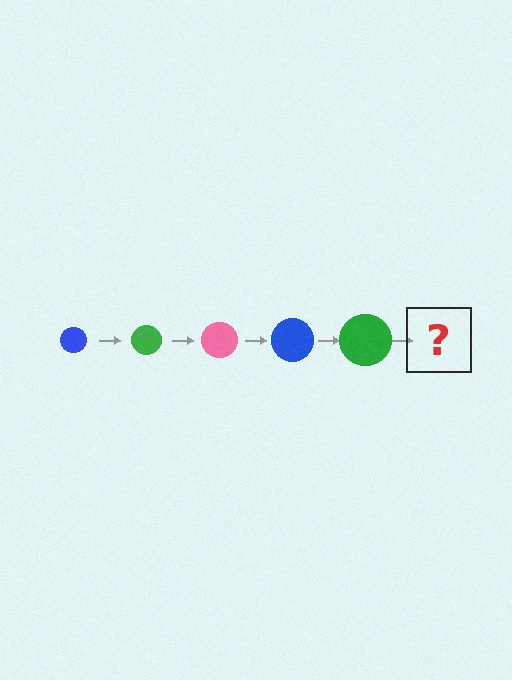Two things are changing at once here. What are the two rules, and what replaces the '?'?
The two rules are that the circle grows larger each step and the color cycles through blue, green, and pink. The '?' should be a pink circle, larger than the previous one.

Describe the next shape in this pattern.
It should be a pink circle, larger than the previous one.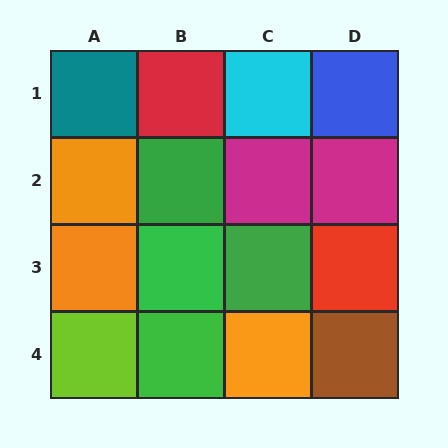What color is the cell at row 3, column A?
Orange.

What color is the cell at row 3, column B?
Green.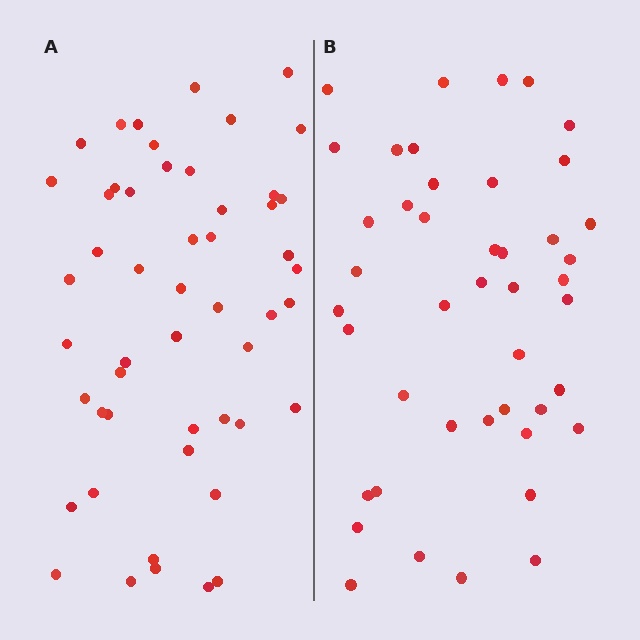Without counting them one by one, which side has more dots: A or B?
Region A (the left region) has more dots.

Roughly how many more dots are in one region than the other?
Region A has roughly 8 or so more dots than region B.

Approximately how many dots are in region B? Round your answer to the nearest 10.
About 40 dots. (The exact count is 44, which rounds to 40.)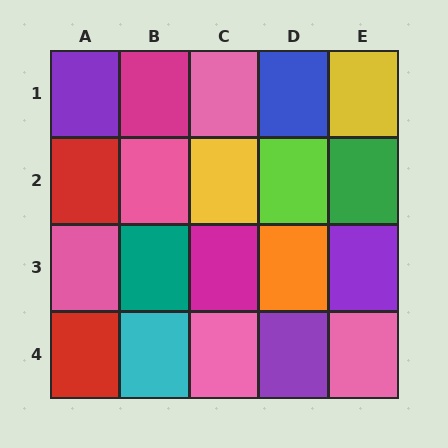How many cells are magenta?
2 cells are magenta.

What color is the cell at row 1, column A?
Purple.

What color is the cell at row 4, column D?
Purple.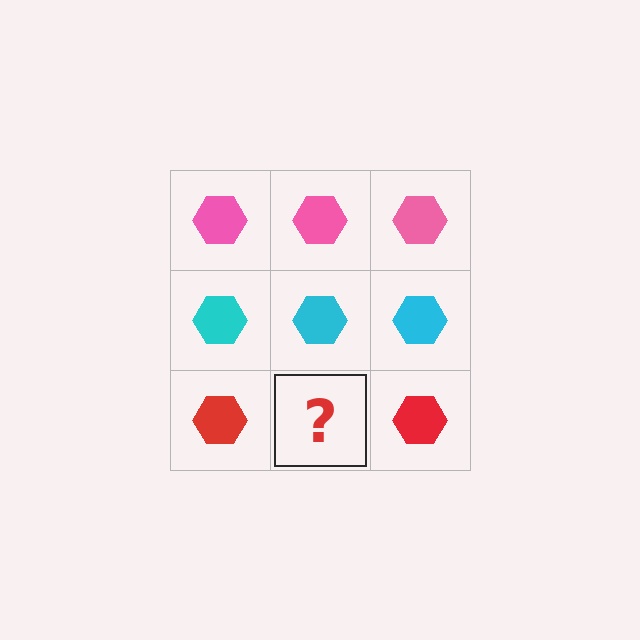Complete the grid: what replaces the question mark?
The question mark should be replaced with a red hexagon.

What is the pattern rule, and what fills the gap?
The rule is that each row has a consistent color. The gap should be filled with a red hexagon.